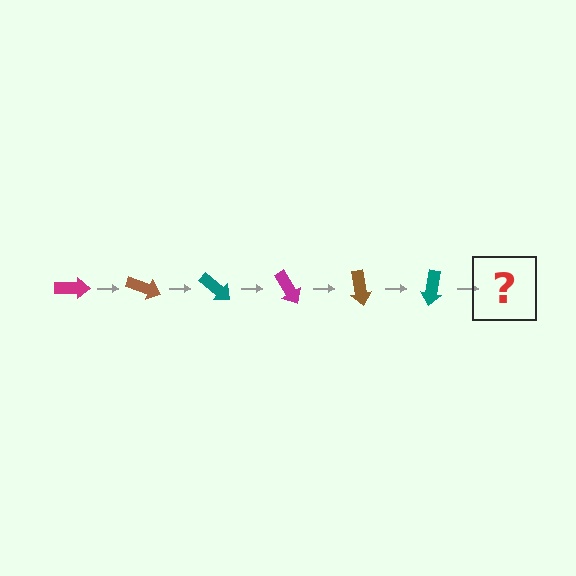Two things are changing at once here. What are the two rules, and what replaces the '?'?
The two rules are that it rotates 20 degrees each step and the color cycles through magenta, brown, and teal. The '?' should be a magenta arrow, rotated 120 degrees from the start.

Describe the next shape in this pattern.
It should be a magenta arrow, rotated 120 degrees from the start.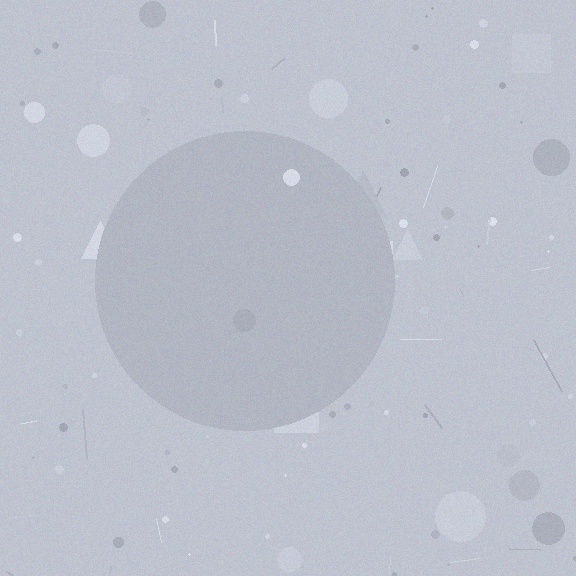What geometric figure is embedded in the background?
A circle is embedded in the background.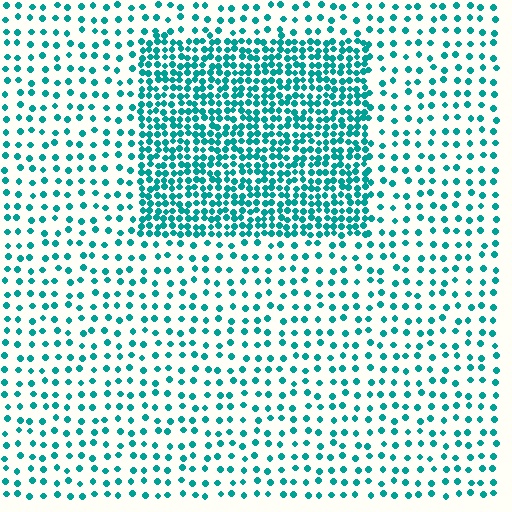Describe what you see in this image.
The image contains small teal elements arranged at two different densities. A rectangle-shaped region is visible where the elements are more densely packed than the surrounding area.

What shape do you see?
I see a rectangle.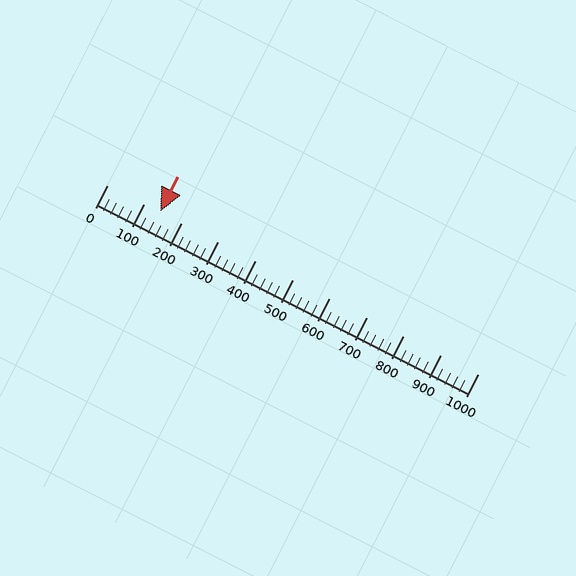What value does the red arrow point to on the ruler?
The red arrow points to approximately 144.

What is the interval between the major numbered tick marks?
The major tick marks are spaced 100 units apart.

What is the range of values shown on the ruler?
The ruler shows values from 0 to 1000.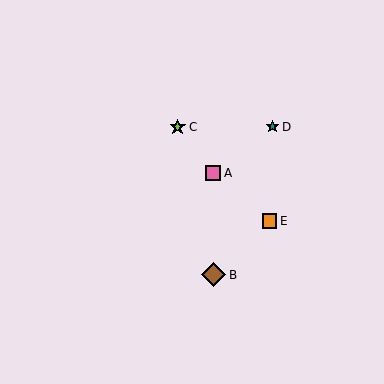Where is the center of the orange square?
The center of the orange square is at (270, 221).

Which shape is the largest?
The brown diamond (labeled B) is the largest.